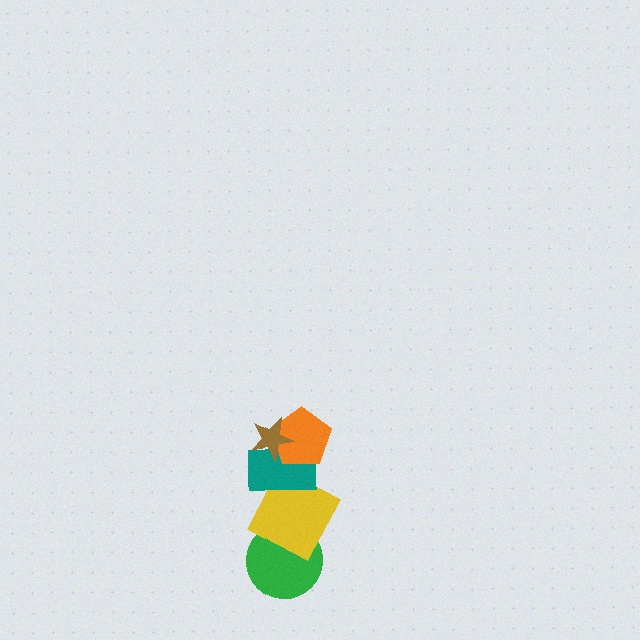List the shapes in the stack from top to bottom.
From top to bottom: the brown star, the orange pentagon, the teal rectangle, the yellow square, the green circle.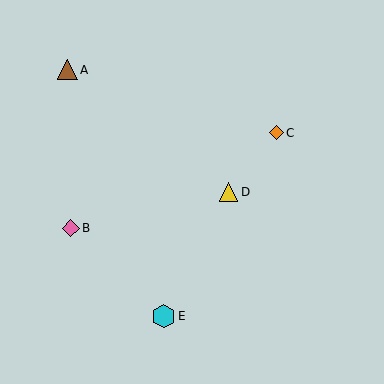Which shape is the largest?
The cyan hexagon (labeled E) is the largest.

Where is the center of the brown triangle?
The center of the brown triangle is at (67, 70).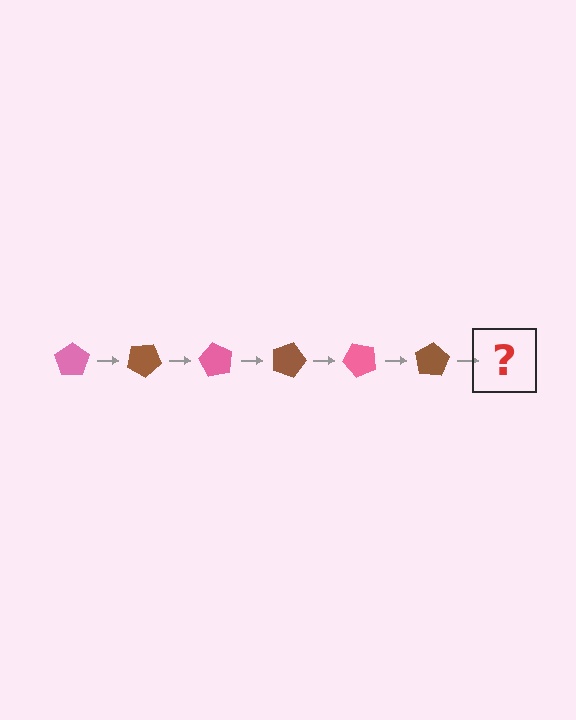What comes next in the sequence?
The next element should be a pink pentagon, rotated 180 degrees from the start.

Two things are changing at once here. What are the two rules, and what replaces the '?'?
The two rules are that it rotates 30 degrees each step and the color cycles through pink and brown. The '?' should be a pink pentagon, rotated 180 degrees from the start.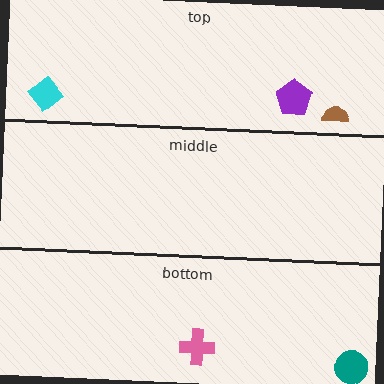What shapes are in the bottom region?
The teal circle, the pink cross.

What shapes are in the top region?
The brown semicircle, the cyan diamond, the purple pentagon.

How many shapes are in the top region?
3.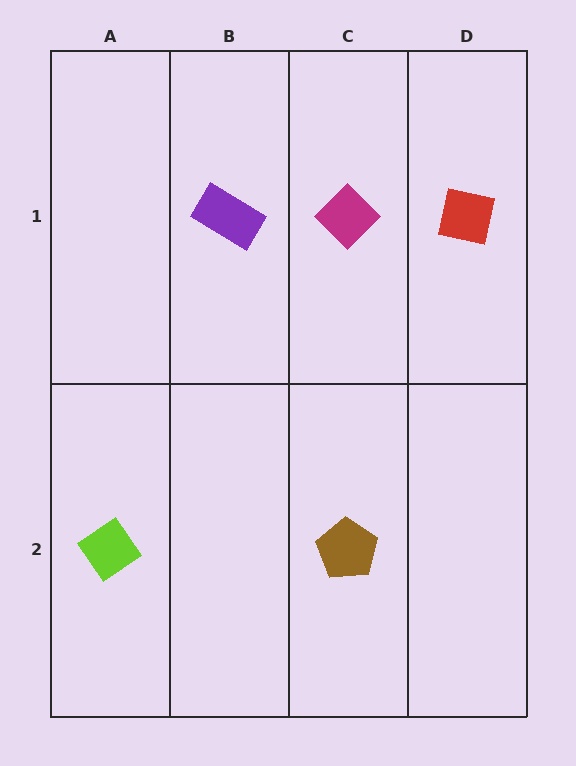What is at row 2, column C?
A brown pentagon.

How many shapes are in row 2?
2 shapes.